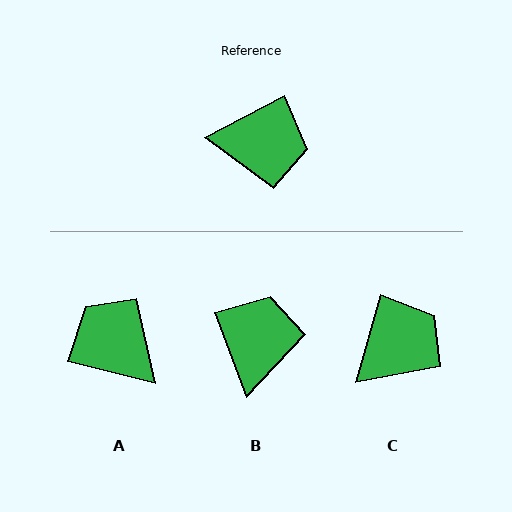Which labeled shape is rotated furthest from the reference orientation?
A, about 139 degrees away.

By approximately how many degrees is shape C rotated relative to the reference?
Approximately 47 degrees counter-clockwise.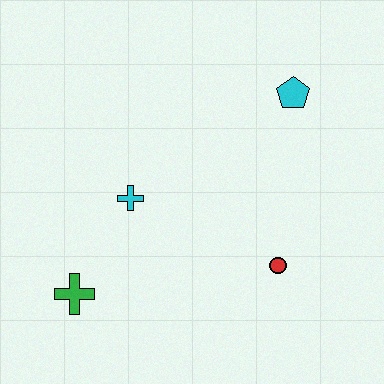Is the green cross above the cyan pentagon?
No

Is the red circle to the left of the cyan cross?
No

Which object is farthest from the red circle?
The green cross is farthest from the red circle.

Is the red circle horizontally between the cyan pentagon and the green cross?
Yes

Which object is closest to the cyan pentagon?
The red circle is closest to the cyan pentagon.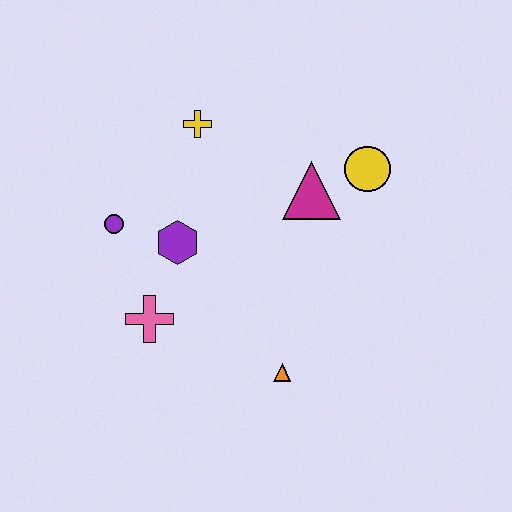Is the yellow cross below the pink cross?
No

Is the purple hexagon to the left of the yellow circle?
Yes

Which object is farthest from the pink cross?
The yellow circle is farthest from the pink cross.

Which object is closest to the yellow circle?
The magenta triangle is closest to the yellow circle.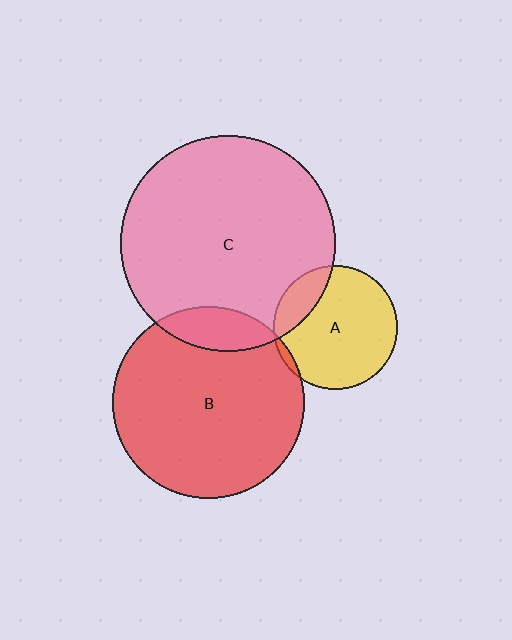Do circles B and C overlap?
Yes.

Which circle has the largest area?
Circle C (pink).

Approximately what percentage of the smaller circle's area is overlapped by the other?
Approximately 15%.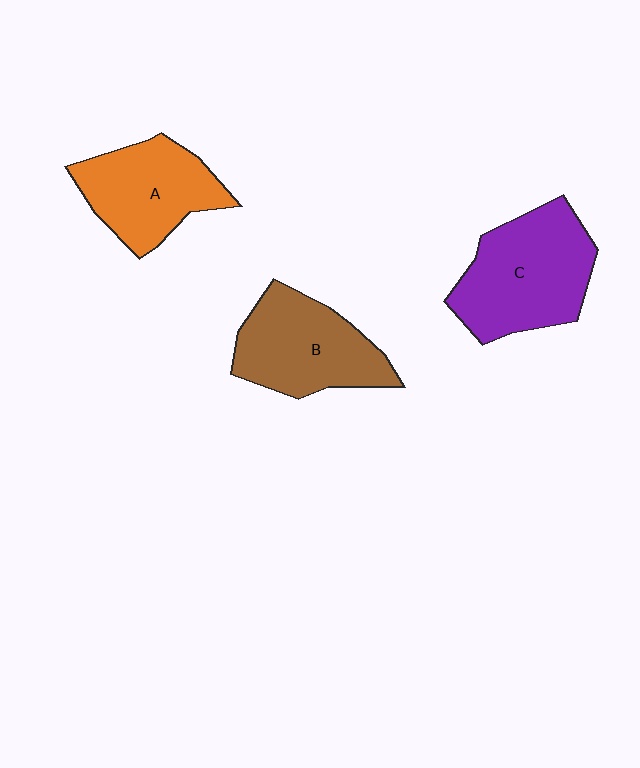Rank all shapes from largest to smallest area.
From largest to smallest: C (purple), B (brown), A (orange).